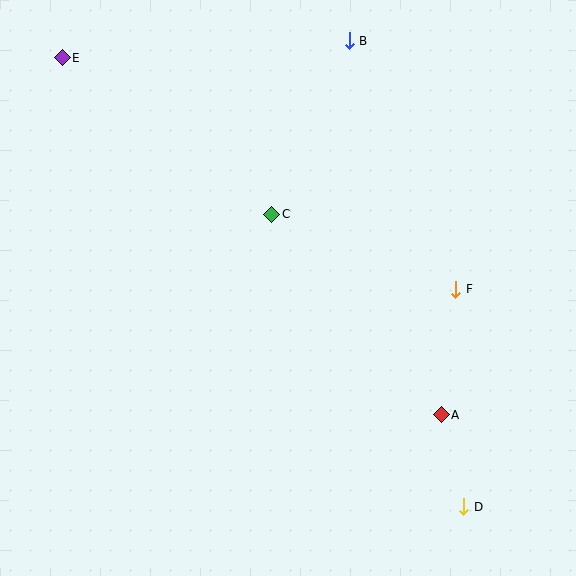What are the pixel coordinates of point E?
Point E is at (62, 58).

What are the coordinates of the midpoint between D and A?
The midpoint between D and A is at (452, 461).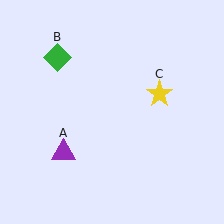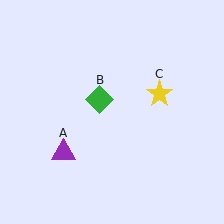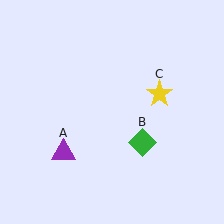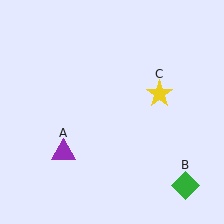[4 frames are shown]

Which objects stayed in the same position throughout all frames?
Purple triangle (object A) and yellow star (object C) remained stationary.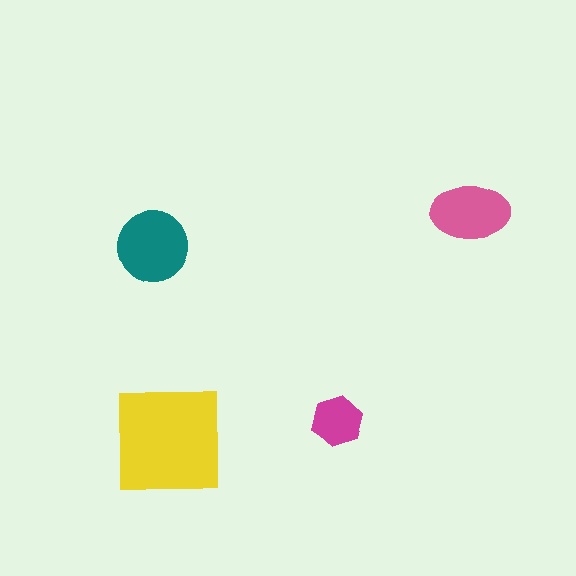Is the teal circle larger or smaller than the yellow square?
Smaller.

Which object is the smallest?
The magenta hexagon.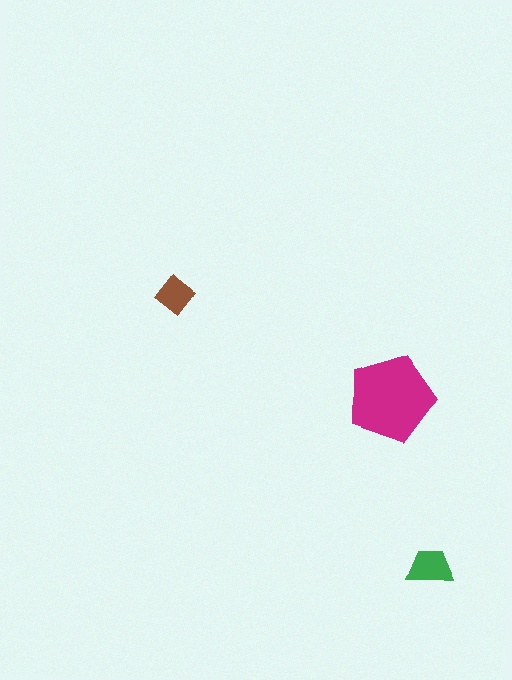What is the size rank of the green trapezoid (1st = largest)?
2nd.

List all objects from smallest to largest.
The brown diamond, the green trapezoid, the magenta pentagon.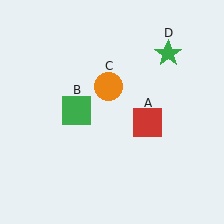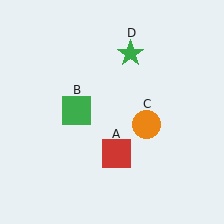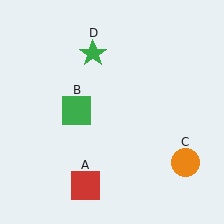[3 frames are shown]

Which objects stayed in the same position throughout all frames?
Green square (object B) remained stationary.